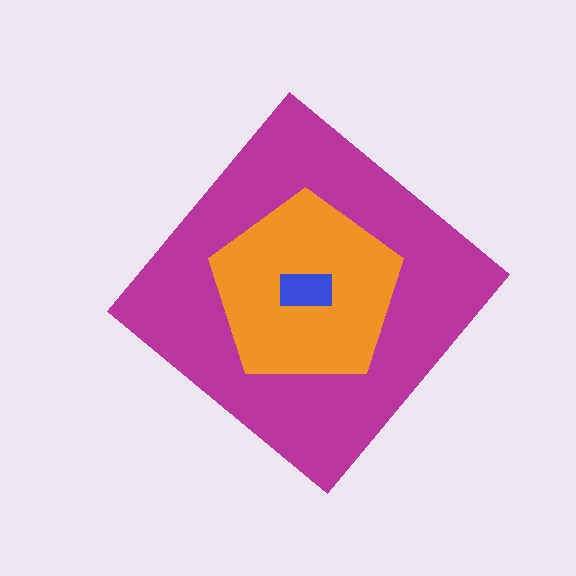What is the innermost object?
The blue rectangle.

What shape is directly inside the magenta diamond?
The orange pentagon.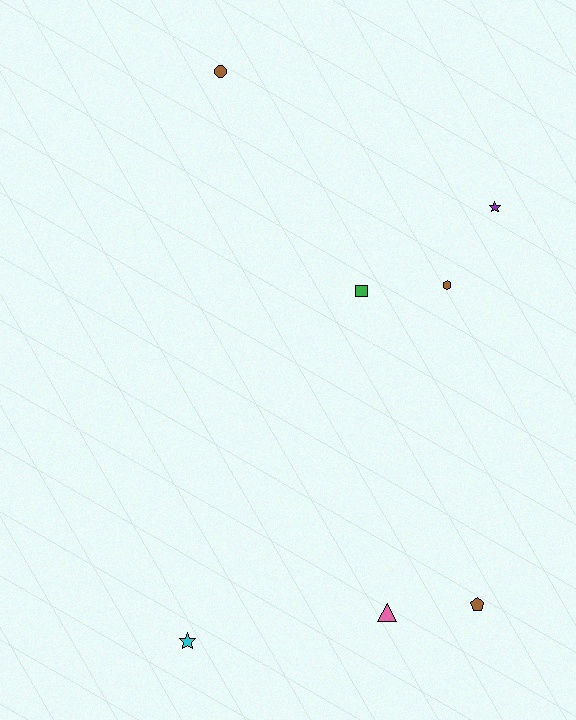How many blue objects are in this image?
There are no blue objects.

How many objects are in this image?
There are 7 objects.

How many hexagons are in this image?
There is 1 hexagon.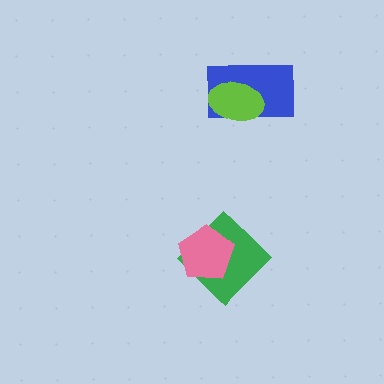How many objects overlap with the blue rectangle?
1 object overlaps with the blue rectangle.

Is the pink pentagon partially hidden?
No, no other shape covers it.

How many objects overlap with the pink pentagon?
1 object overlaps with the pink pentagon.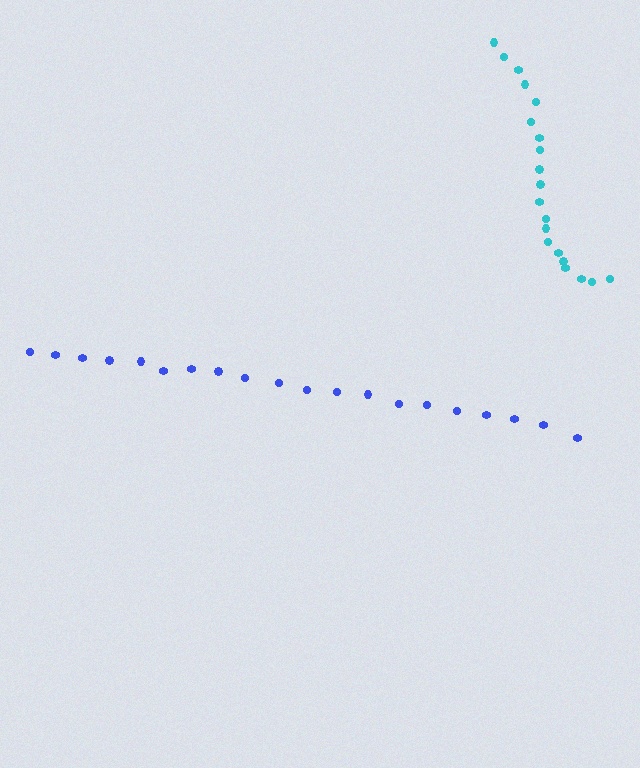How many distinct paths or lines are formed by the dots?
There are 2 distinct paths.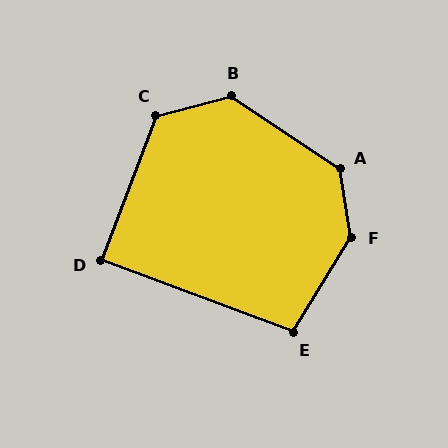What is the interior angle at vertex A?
Approximately 134 degrees (obtuse).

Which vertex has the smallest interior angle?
D, at approximately 90 degrees.